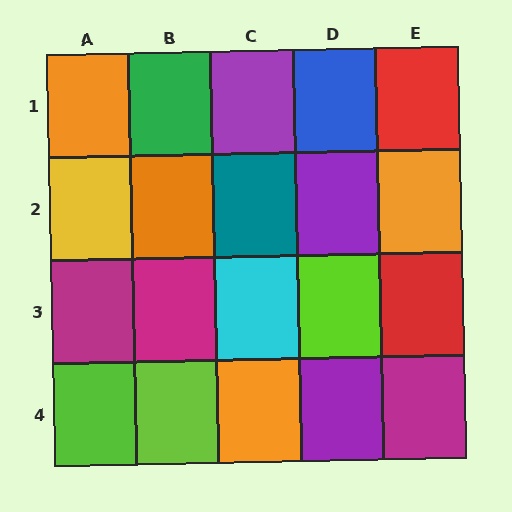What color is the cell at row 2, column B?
Orange.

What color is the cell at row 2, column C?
Teal.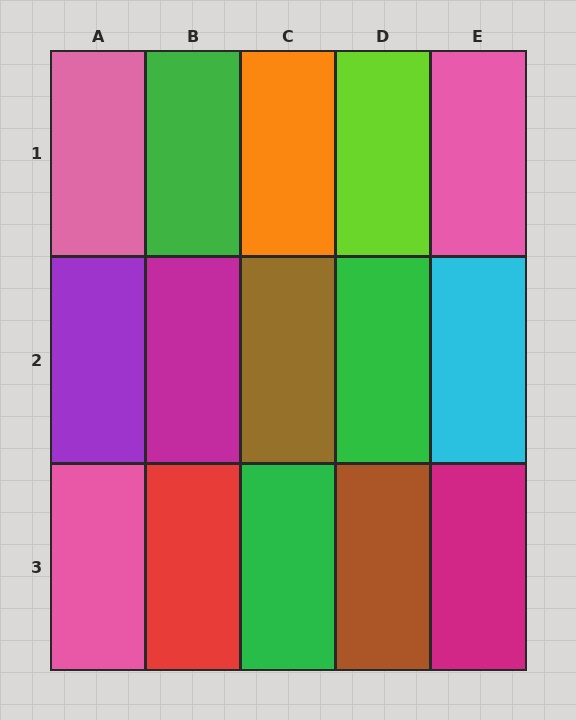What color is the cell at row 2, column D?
Green.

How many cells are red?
1 cell is red.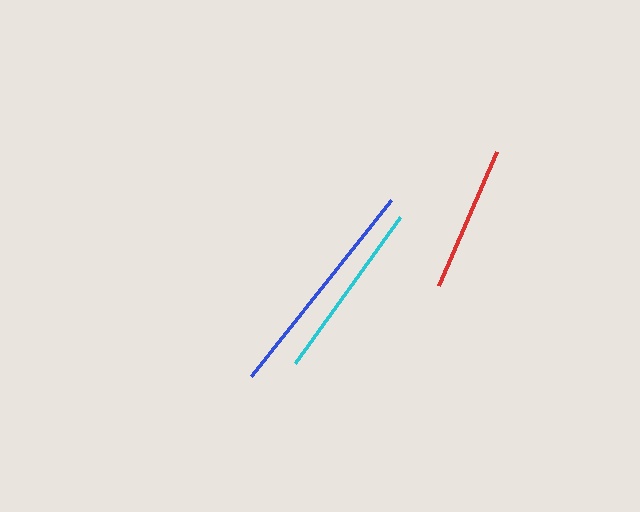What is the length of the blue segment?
The blue segment is approximately 225 pixels long.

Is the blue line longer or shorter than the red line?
The blue line is longer than the red line.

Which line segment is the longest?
The blue line is the longest at approximately 225 pixels.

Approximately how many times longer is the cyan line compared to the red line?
The cyan line is approximately 1.2 times the length of the red line.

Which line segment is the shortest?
The red line is the shortest at approximately 146 pixels.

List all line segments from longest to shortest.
From longest to shortest: blue, cyan, red.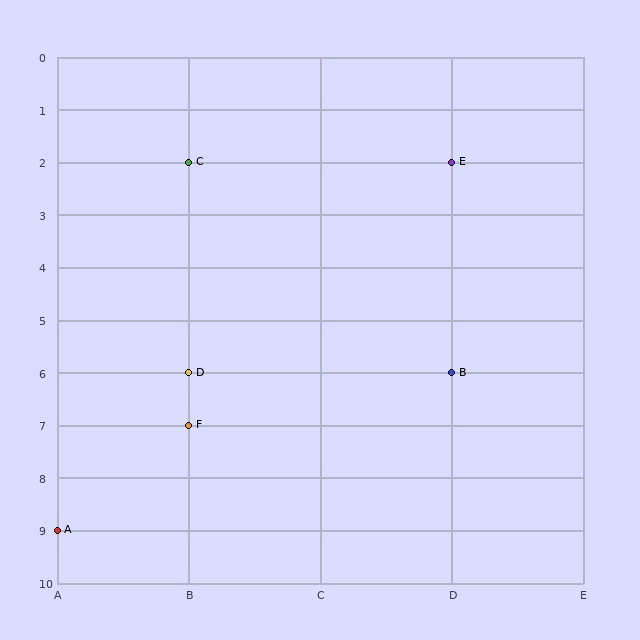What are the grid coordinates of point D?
Point D is at grid coordinates (B, 6).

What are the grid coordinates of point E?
Point E is at grid coordinates (D, 2).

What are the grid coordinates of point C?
Point C is at grid coordinates (B, 2).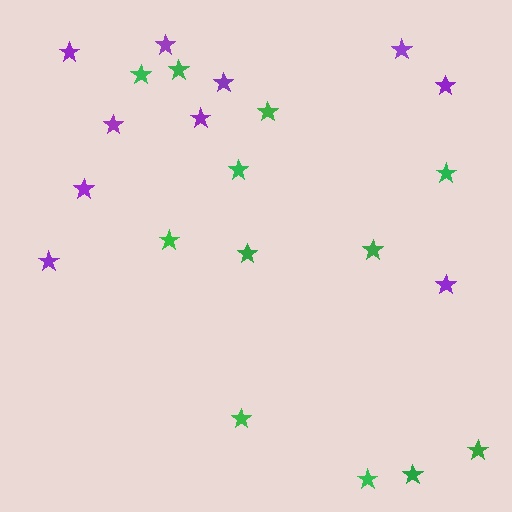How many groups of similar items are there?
There are 2 groups: one group of purple stars (10) and one group of green stars (12).